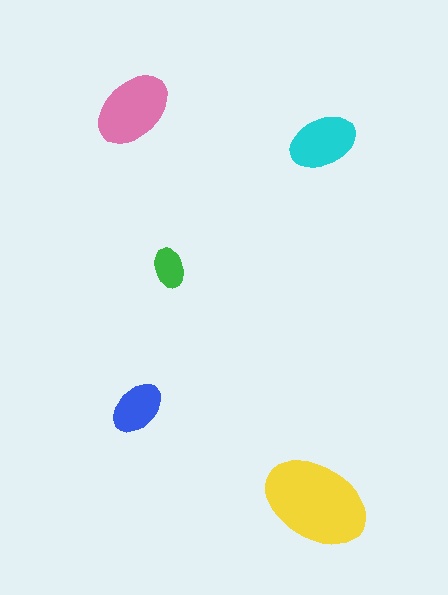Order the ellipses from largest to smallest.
the yellow one, the pink one, the cyan one, the blue one, the green one.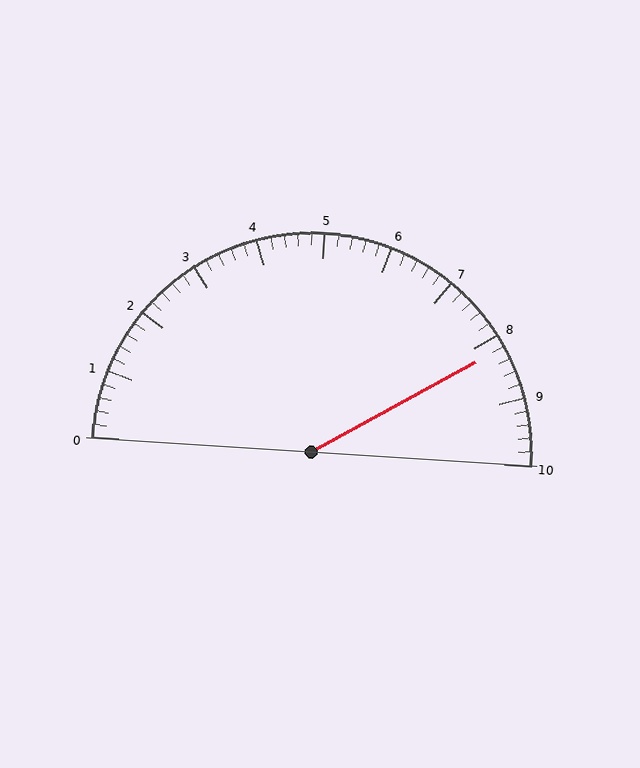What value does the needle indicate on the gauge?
The needle indicates approximately 8.2.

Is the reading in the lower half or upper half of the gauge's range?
The reading is in the upper half of the range (0 to 10).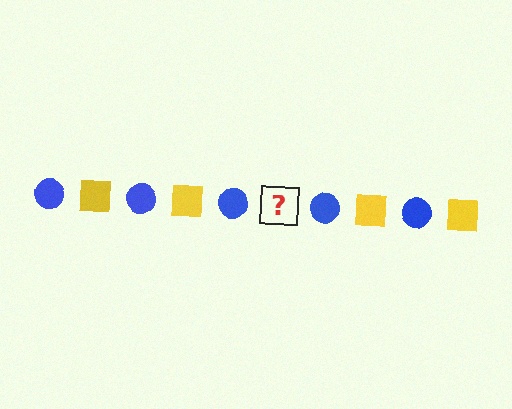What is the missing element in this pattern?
The missing element is a yellow square.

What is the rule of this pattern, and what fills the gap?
The rule is that the pattern alternates between blue circle and yellow square. The gap should be filled with a yellow square.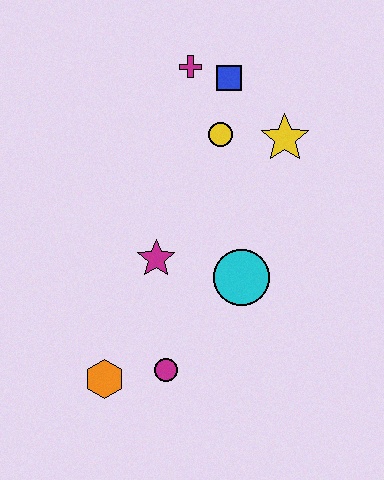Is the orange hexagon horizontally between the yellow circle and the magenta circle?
No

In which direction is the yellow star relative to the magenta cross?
The yellow star is to the right of the magenta cross.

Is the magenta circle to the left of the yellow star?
Yes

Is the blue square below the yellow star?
No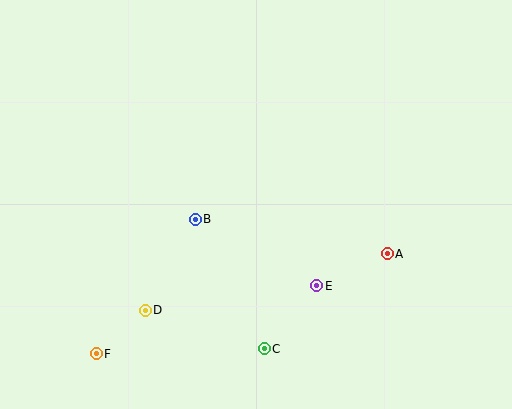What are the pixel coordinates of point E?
Point E is at (317, 286).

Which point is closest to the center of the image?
Point B at (195, 219) is closest to the center.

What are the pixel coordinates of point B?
Point B is at (195, 219).